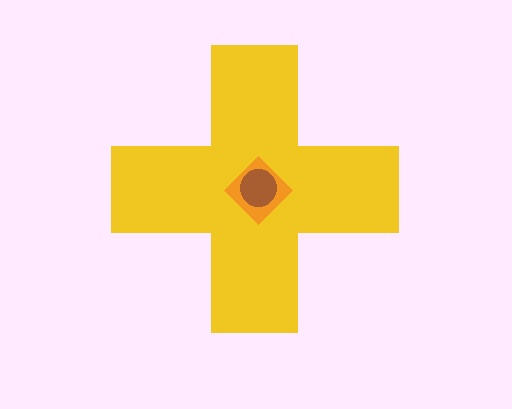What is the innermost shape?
The brown circle.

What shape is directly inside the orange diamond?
The brown circle.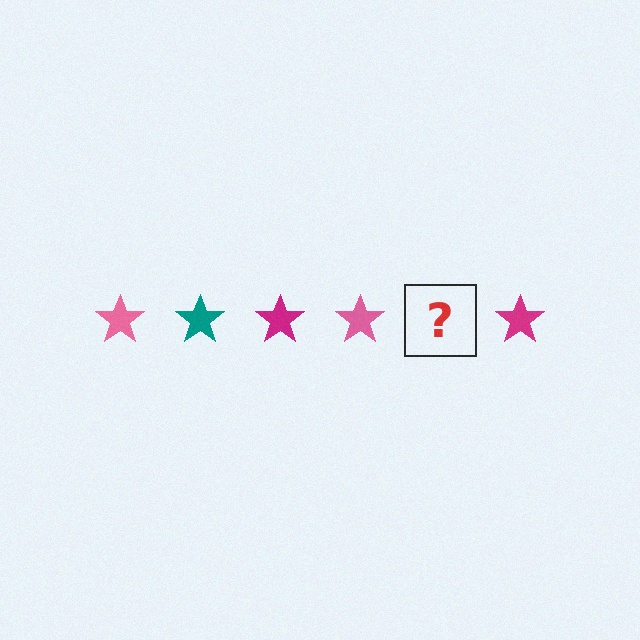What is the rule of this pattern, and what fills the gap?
The rule is that the pattern cycles through pink, teal, magenta stars. The gap should be filled with a teal star.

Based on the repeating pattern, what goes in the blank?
The blank should be a teal star.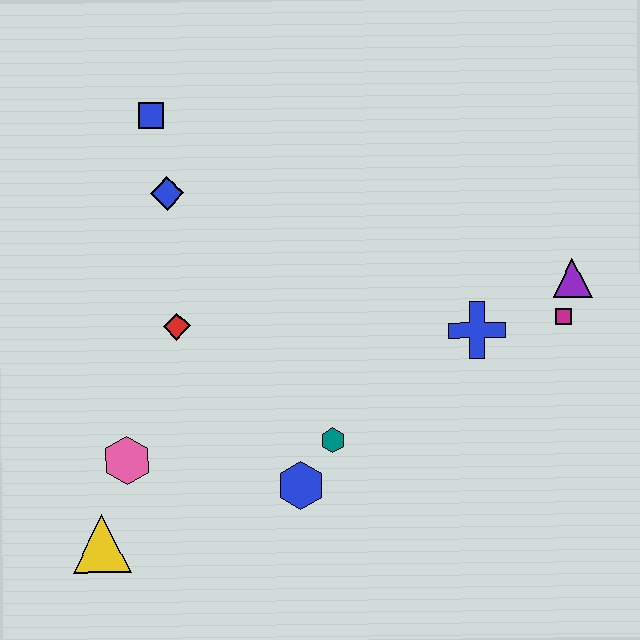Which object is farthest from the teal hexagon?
The blue square is farthest from the teal hexagon.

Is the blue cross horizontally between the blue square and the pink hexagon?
No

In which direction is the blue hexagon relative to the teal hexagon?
The blue hexagon is below the teal hexagon.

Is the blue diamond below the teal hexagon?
No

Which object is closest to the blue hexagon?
The teal hexagon is closest to the blue hexagon.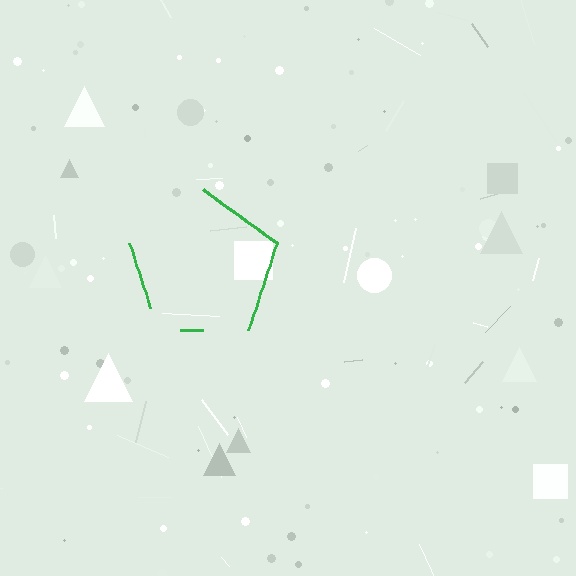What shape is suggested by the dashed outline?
The dashed outline suggests a pentagon.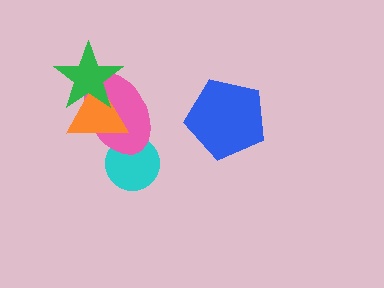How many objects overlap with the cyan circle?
1 object overlaps with the cyan circle.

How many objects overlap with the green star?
2 objects overlap with the green star.